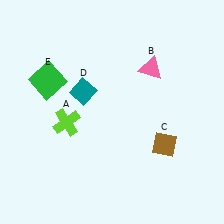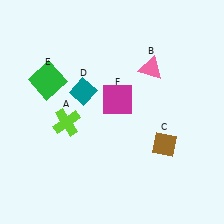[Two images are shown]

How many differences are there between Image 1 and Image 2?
There is 1 difference between the two images.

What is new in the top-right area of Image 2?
A magenta square (F) was added in the top-right area of Image 2.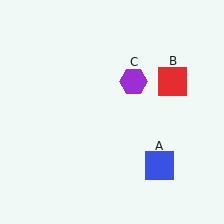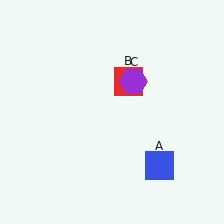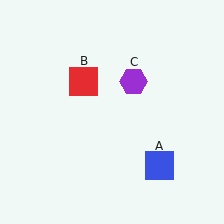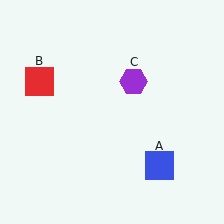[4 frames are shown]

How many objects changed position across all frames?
1 object changed position: red square (object B).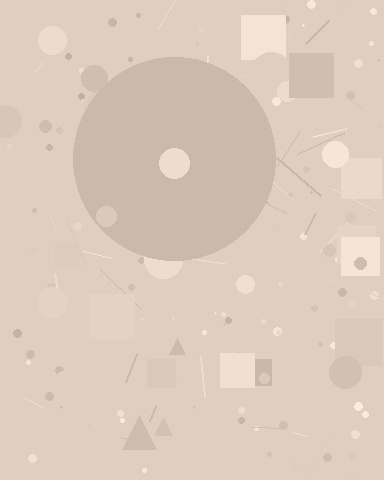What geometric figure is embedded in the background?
A circle is embedded in the background.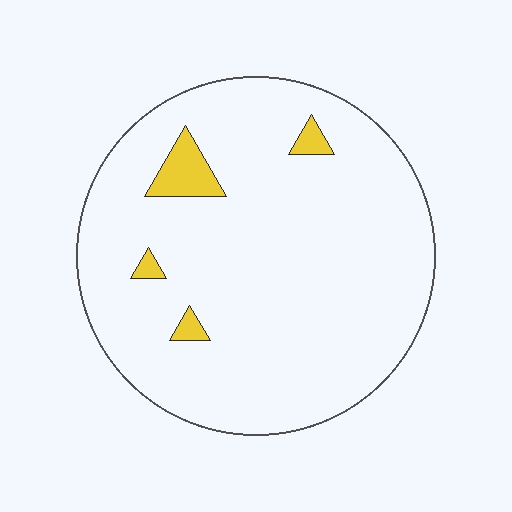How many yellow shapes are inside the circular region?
4.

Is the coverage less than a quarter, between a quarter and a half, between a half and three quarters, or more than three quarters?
Less than a quarter.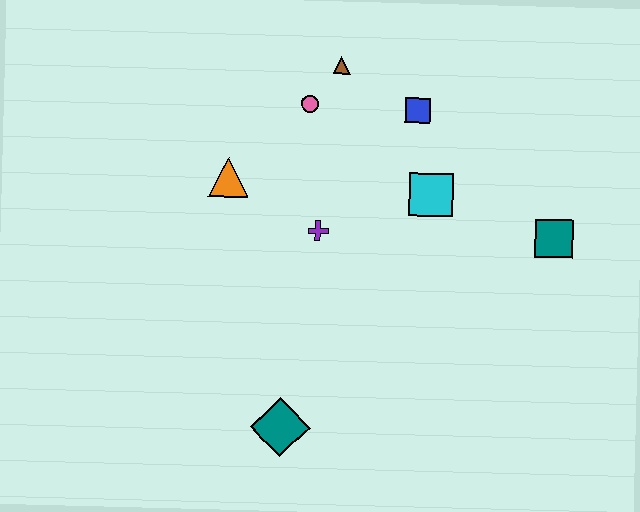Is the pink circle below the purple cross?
No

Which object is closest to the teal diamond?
The purple cross is closest to the teal diamond.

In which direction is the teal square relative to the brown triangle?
The teal square is to the right of the brown triangle.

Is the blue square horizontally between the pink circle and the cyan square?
Yes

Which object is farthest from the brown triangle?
The teal diamond is farthest from the brown triangle.